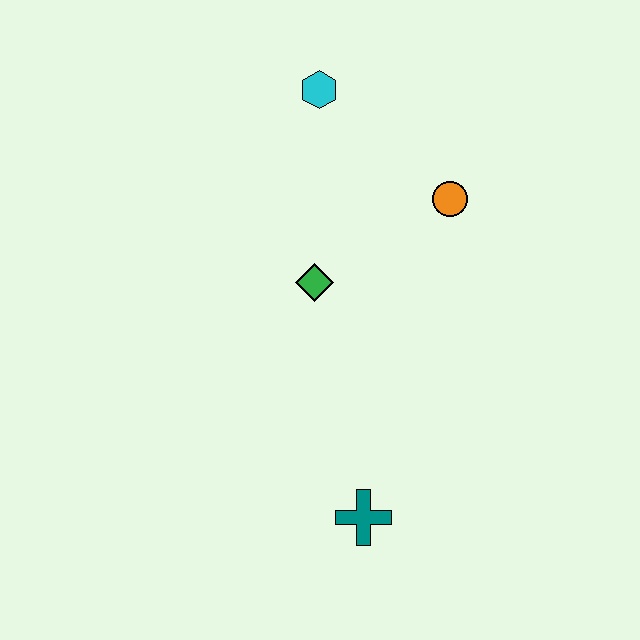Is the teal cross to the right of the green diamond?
Yes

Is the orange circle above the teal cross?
Yes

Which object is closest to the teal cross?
The green diamond is closest to the teal cross.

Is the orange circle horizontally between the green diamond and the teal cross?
No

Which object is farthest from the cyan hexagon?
The teal cross is farthest from the cyan hexagon.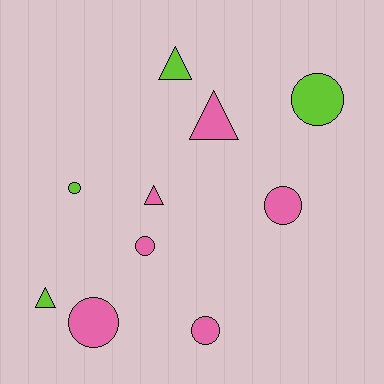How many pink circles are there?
There are 4 pink circles.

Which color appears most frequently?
Pink, with 6 objects.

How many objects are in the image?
There are 10 objects.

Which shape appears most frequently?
Circle, with 6 objects.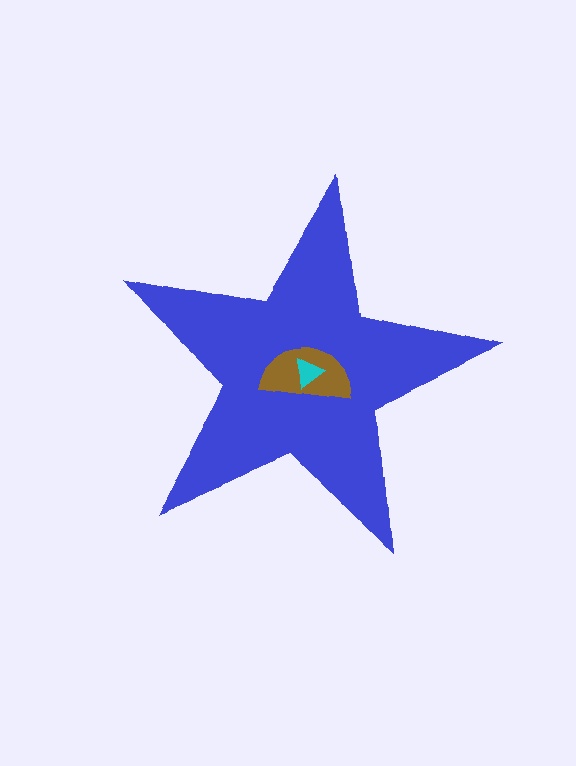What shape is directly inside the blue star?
The brown semicircle.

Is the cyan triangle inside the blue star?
Yes.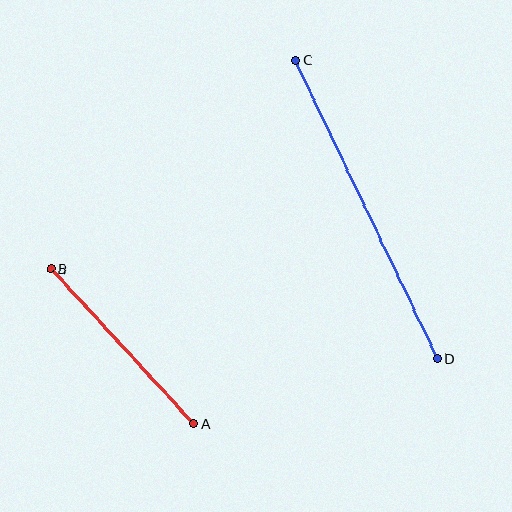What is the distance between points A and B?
The distance is approximately 211 pixels.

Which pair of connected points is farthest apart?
Points C and D are farthest apart.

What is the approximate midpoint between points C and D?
The midpoint is at approximately (366, 209) pixels.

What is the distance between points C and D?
The distance is approximately 330 pixels.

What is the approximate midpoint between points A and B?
The midpoint is at approximately (122, 346) pixels.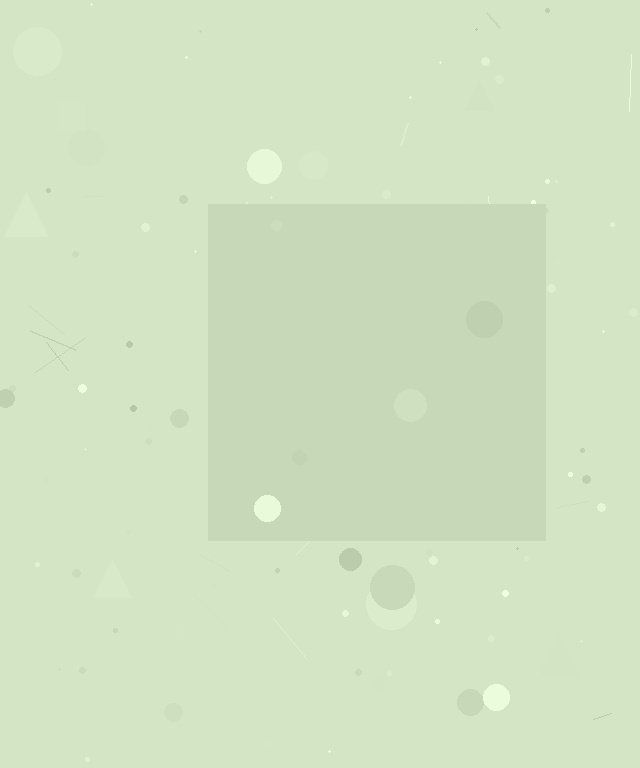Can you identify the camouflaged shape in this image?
The camouflaged shape is a square.